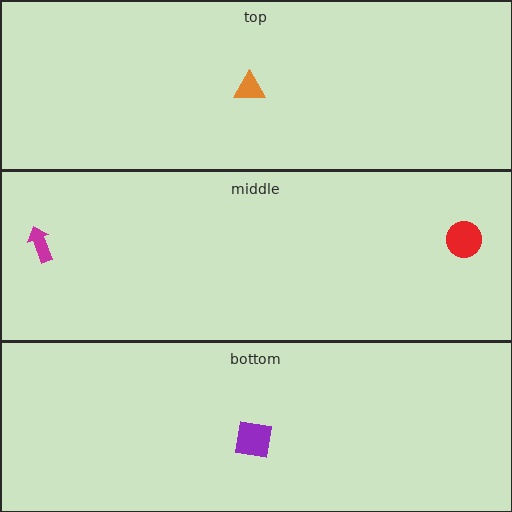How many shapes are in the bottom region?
1.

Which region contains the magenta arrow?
The middle region.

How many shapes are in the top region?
1.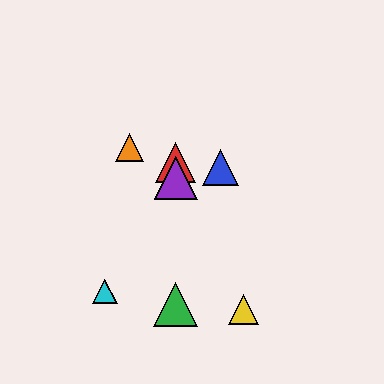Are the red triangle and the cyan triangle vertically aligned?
No, the red triangle is at x≈176 and the cyan triangle is at x≈105.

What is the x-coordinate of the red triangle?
The red triangle is at x≈176.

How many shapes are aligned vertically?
3 shapes (the red triangle, the green triangle, the purple triangle) are aligned vertically.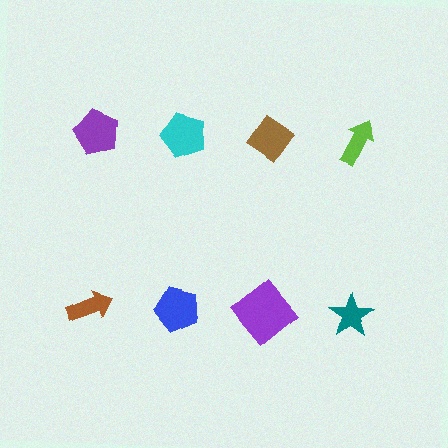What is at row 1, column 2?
A cyan pentagon.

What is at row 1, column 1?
A purple pentagon.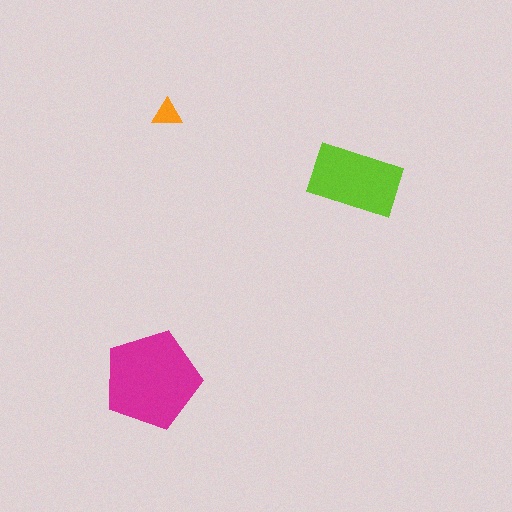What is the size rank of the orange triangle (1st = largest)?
3rd.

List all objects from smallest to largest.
The orange triangle, the lime rectangle, the magenta pentagon.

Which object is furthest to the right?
The lime rectangle is rightmost.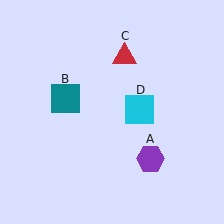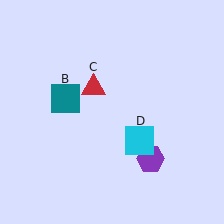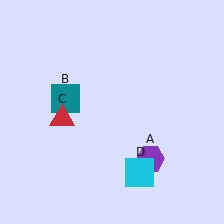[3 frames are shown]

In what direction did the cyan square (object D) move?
The cyan square (object D) moved down.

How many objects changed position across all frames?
2 objects changed position: red triangle (object C), cyan square (object D).